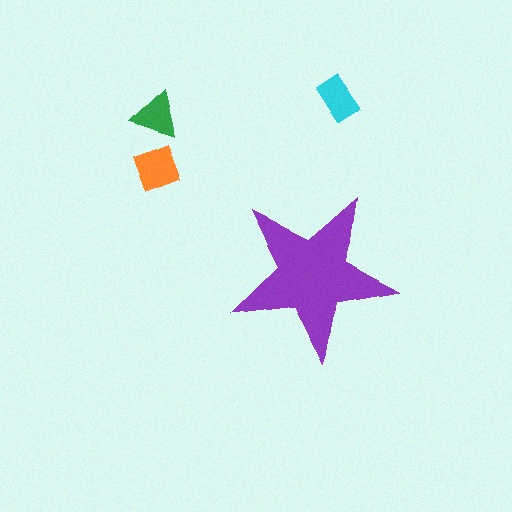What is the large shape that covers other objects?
A purple star.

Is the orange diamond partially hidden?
No, the orange diamond is fully visible.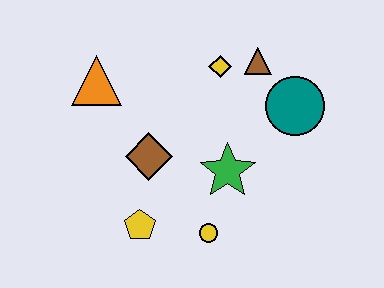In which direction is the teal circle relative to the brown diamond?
The teal circle is to the right of the brown diamond.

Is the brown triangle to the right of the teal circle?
No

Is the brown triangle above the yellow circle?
Yes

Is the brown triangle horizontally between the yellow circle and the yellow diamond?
No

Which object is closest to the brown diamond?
The yellow pentagon is closest to the brown diamond.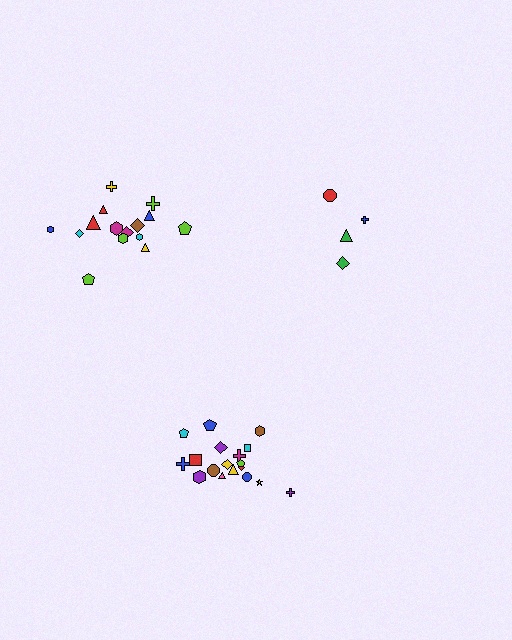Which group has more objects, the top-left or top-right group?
The top-left group.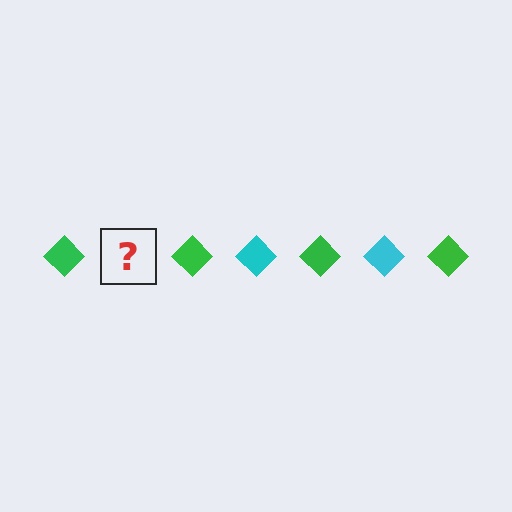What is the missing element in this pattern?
The missing element is a cyan diamond.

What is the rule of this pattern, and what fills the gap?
The rule is that the pattern cycles through green, cyan diamonds. The gap should be filled with a cyan diamond.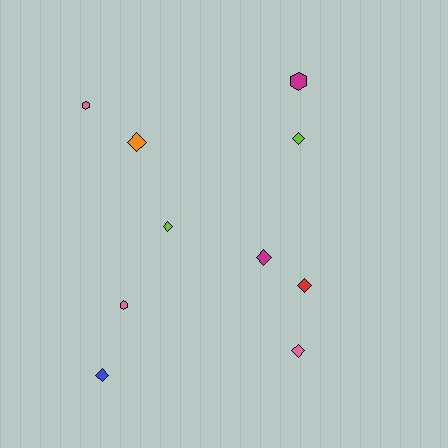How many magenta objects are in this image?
There are 2 magenta objects.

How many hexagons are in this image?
There are 3 hexagons.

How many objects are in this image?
There are 10 objects.